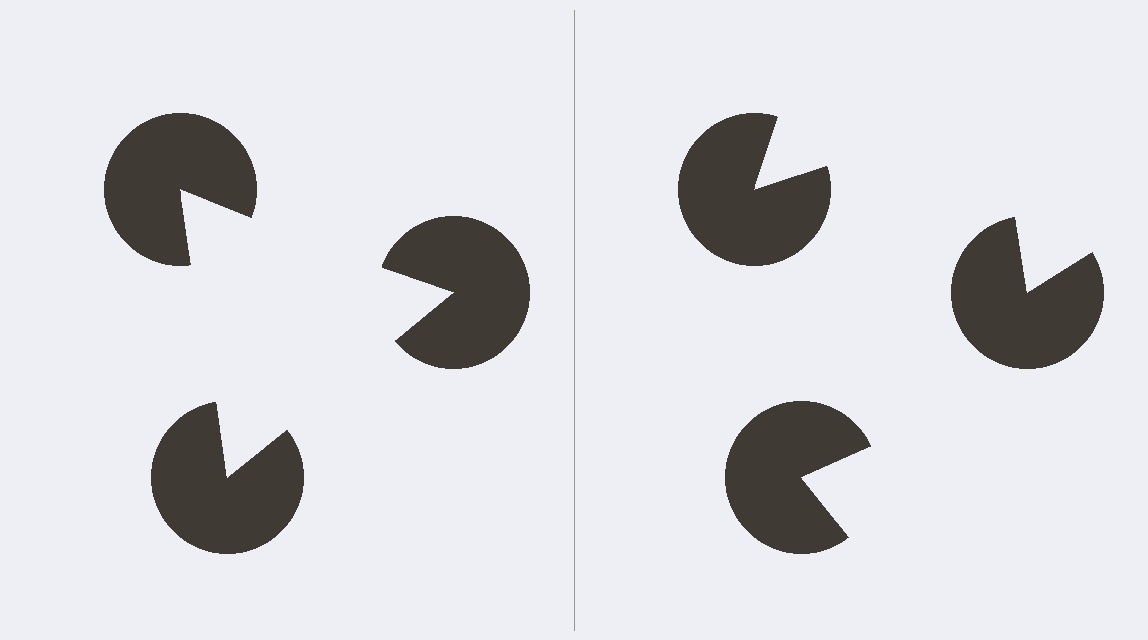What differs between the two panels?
The pac-man discs are positioned identically on both sides; only the wedge orientations differ. On the left they align to a triangle; on the right they are misaligned.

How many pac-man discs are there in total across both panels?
6 — 3 on each side.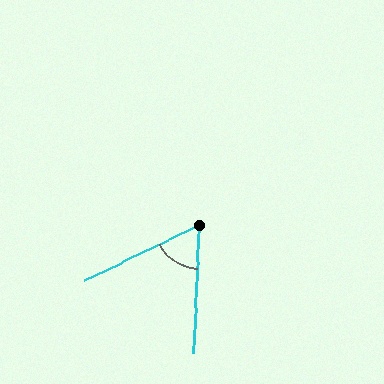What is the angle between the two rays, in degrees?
Approximately 62 degrees.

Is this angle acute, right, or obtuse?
It is acute.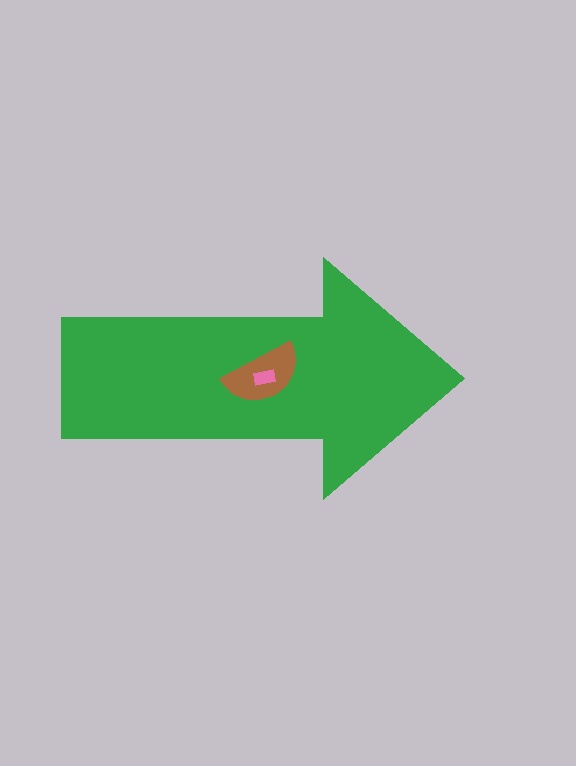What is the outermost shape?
The green arrow.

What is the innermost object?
The pink rectangle.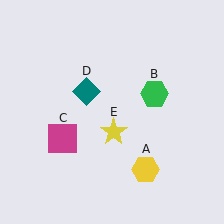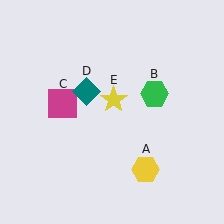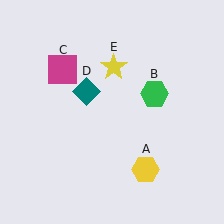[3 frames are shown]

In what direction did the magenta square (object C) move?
The magenta square (object C) moved up.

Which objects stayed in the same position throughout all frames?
Yellow hexagon (object A) and green hexagon (object B) and teal diamond (object D) remained stationary.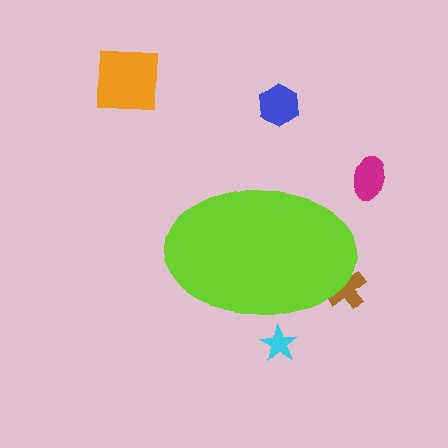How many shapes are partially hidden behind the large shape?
2 shapes are partially hidden.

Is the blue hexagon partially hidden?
No, the blue hexagon is fully visible.